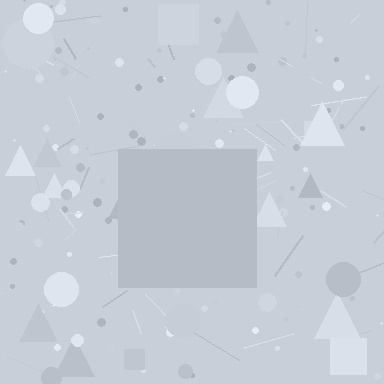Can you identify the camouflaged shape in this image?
The camouflaged shape is a square.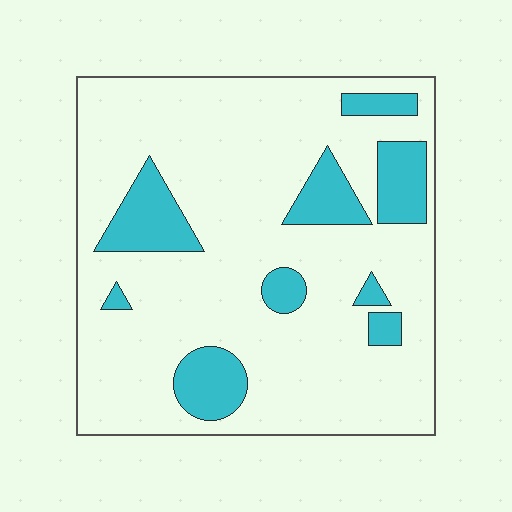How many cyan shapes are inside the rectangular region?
9.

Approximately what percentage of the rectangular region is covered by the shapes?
Approximately 20%.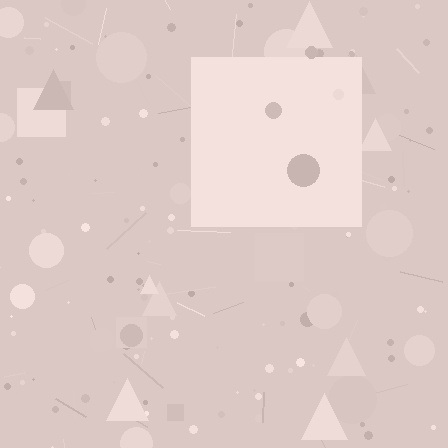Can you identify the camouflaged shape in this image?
The camouflaged shape is a square.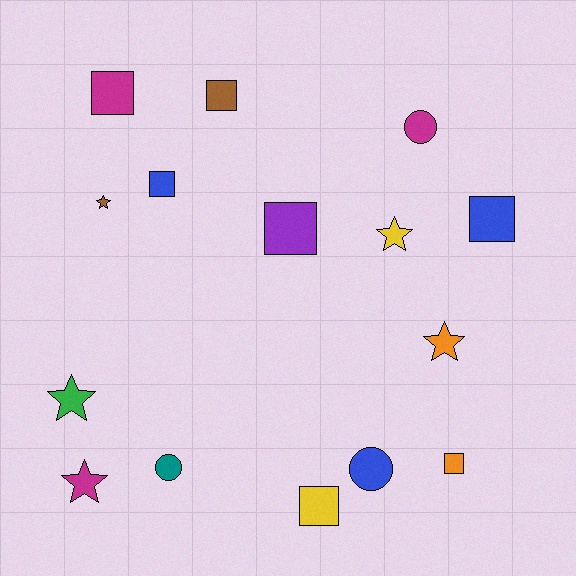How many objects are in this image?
There are 15 objects.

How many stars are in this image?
There are 5 stars.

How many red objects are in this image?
There are no red objects.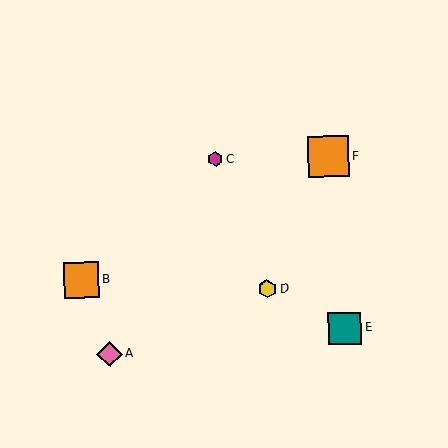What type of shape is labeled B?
Shape B is an orange square.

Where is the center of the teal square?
The center of the teal square is at (345, 328).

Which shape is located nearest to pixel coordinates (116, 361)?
The pink diamond (labeled A) at (110, 354) is nearest to that location.